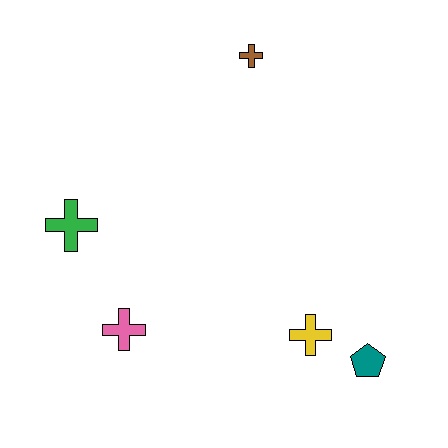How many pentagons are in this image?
There is 1 pentagon.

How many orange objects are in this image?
There are no orange objects.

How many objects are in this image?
There are 5 objects.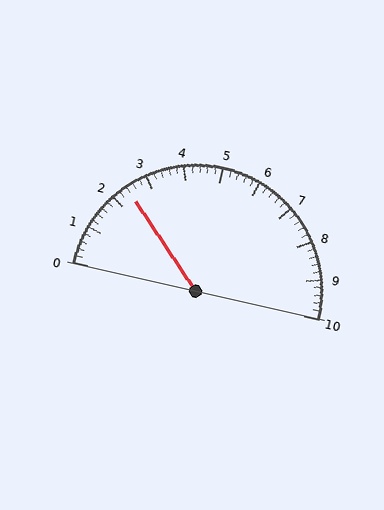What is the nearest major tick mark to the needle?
The nearest major tick mark is 2.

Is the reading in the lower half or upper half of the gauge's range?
The reading is in the lower half of the range (0 to 10).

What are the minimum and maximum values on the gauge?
The gauge ranges from 0 to 10.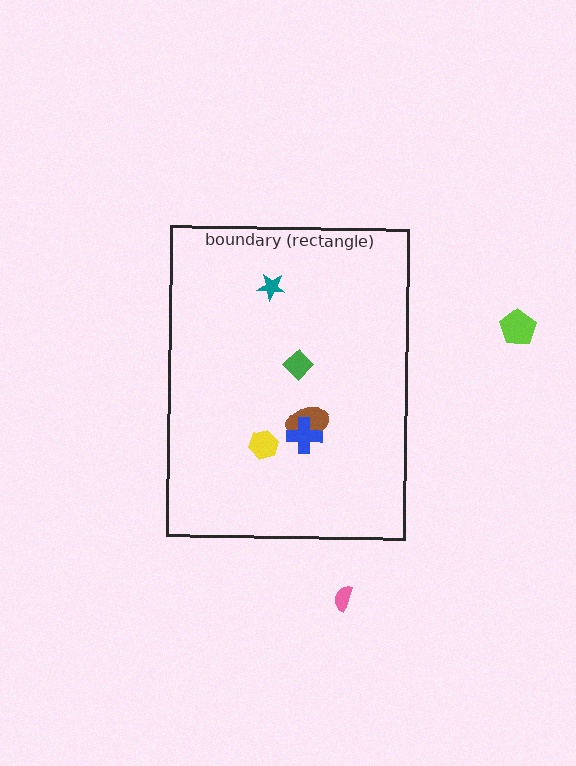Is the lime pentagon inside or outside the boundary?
Outside.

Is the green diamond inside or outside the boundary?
Inside.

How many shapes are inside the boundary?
5 inside, 2 outside.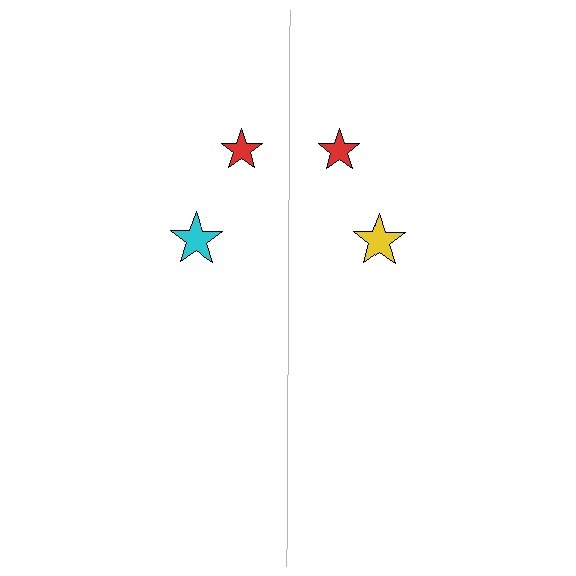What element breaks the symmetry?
The yellow star on the right side breaks the symmetry — its mirror counterpart is cyan.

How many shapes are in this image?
There are 4 shapes in this image.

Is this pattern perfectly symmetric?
No, the pattern is not perfectly symmetric. The yellow star on the right side breaks the symmetry — its mirror counterpart is cyan.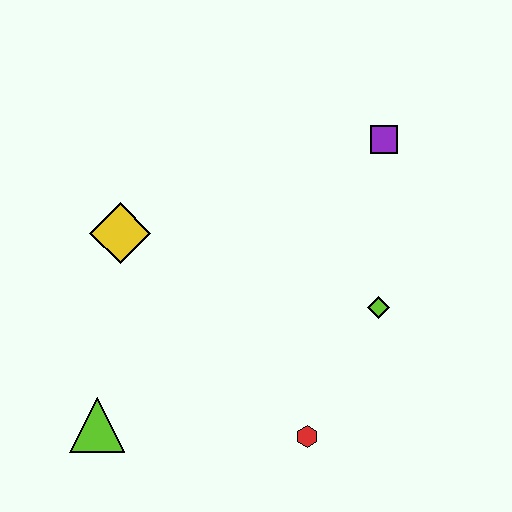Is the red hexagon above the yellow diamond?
No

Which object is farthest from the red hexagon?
The purple square is farthest from the red hexagon.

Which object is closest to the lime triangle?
The yellow diamond is closest to the lime triangle.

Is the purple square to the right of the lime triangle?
Yes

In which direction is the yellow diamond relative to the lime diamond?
The yellow diamond is to the left of the lime diamond.